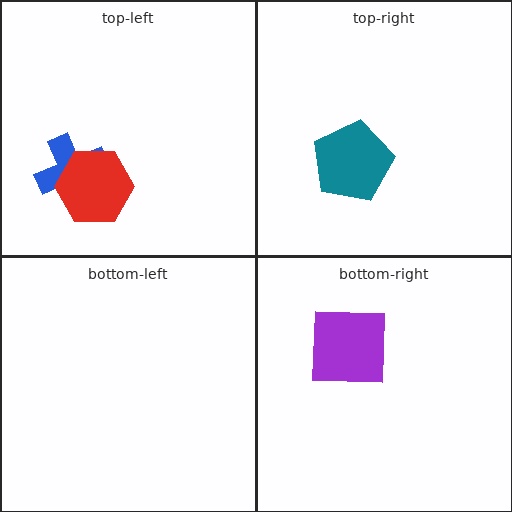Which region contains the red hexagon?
The top-left region.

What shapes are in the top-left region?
The blue cross, the red hexagon.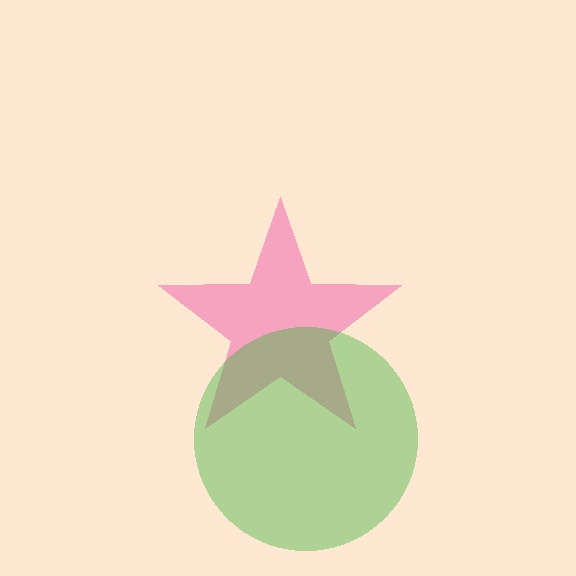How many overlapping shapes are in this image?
There are 2 overlapping shapes in the image.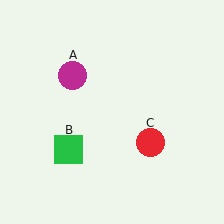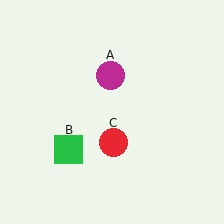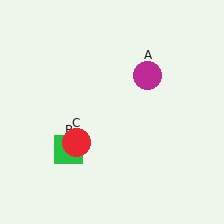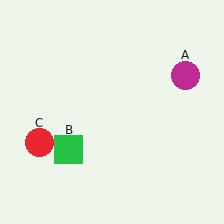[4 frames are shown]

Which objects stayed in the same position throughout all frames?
Green square (object B) remained stationary.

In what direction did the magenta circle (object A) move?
The magenta circle (object A) moved right.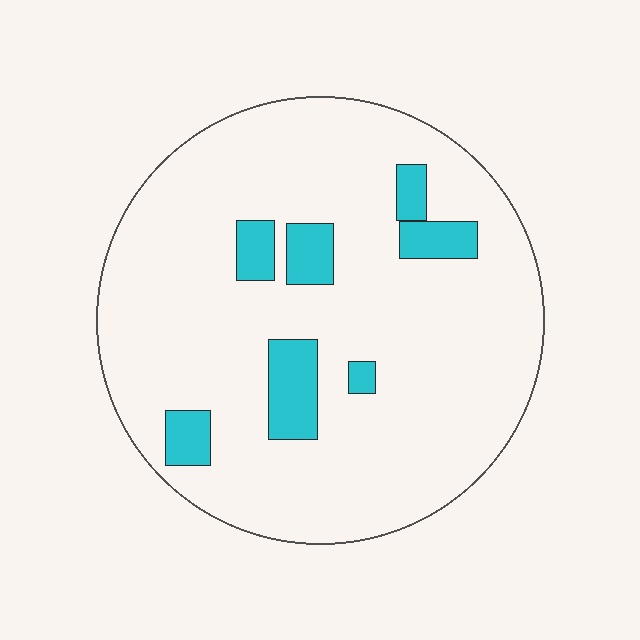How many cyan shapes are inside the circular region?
7.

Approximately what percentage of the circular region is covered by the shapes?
Approximately 10%.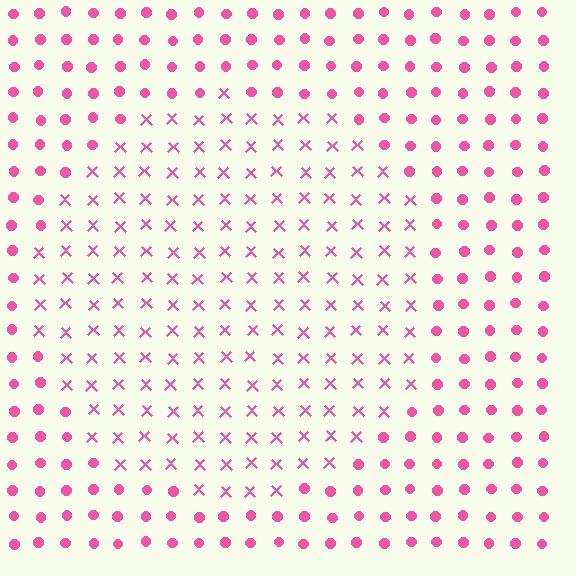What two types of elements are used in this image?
The image uses X marks inside the circle region and circles outside it.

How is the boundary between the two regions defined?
The boundary is defined by a change in element shape: X marks inside vs. circles outside. All elements share the same color and spacing.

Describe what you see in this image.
The image is filled with small pink elements arranged in a uniform grid. A circle-shaped region contains X marks, while the surrounding area contains circles. The boundary is defined purely by the change in element shape.